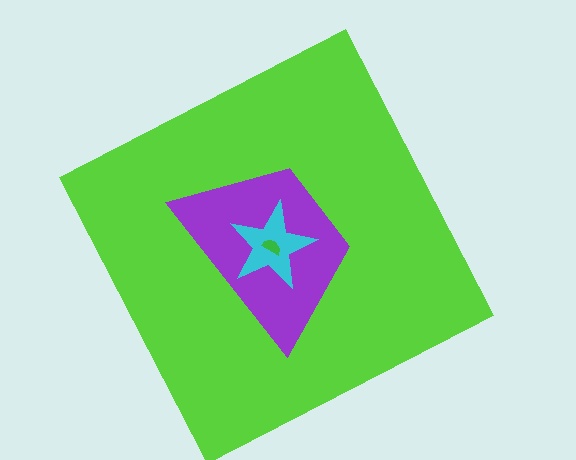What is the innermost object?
The green semicircle.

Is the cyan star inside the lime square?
Yes.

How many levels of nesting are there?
4.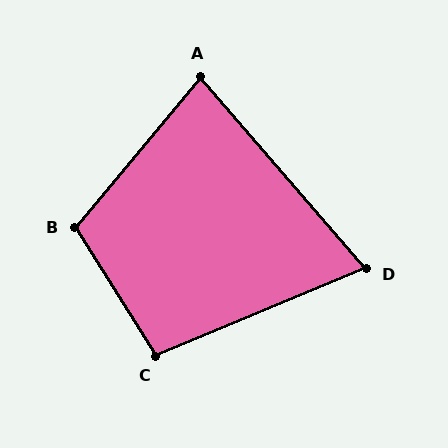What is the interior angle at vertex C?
Approximately 99 degrees (obtuse).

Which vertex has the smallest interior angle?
D, at approximately 72 degrees.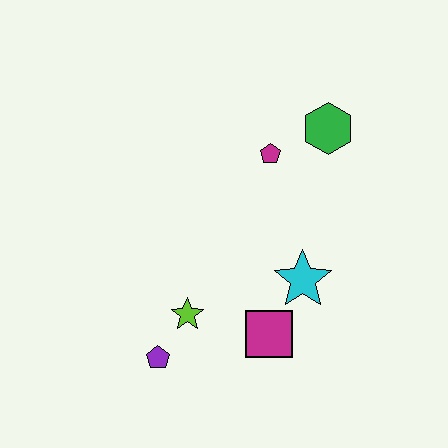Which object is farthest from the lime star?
The green hexagon is farthest from the lime star.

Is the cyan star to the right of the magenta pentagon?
Yes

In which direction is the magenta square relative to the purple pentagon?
The magenta square is to the right of the purple pentagon.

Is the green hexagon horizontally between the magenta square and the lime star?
No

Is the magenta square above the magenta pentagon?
No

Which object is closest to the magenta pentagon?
The green hexagon is closest to the magenta pentagon.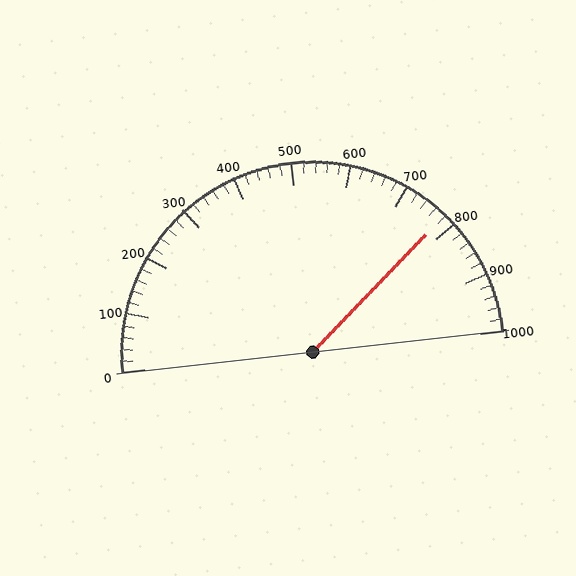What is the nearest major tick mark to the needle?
The nearest major tick mark is 800.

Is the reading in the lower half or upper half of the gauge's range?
The reading is in the upper half of the range (0 to 1000).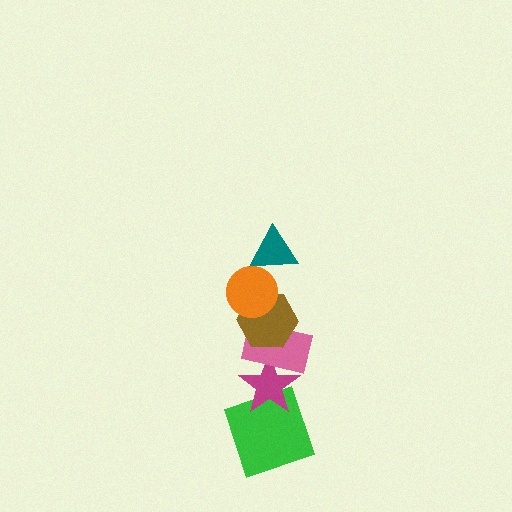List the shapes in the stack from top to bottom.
From top to bottom: the teal triangle, the orange circle, the brown hexagon, the pink rectangle, the magenta star, the green square.